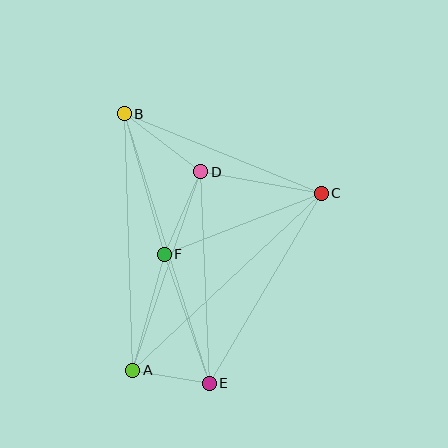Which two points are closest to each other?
Points A and E are closest to each other.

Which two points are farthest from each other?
Points B and E are farthest from each other.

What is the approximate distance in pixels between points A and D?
The distance between A and D is approximately 210 pixels.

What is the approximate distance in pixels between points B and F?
The distance between B and F is approximately 146 pixels.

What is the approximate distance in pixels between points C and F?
The distance between C and F is approximately 169 pixels.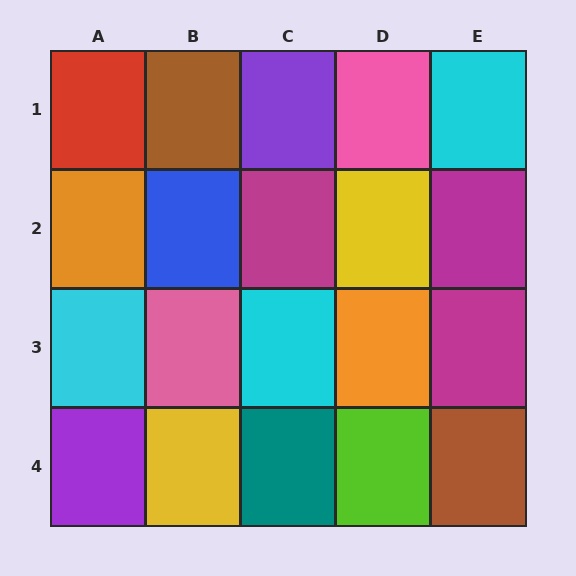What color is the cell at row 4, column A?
Purple.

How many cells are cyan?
3 cells are cyan.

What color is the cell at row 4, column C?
Teal.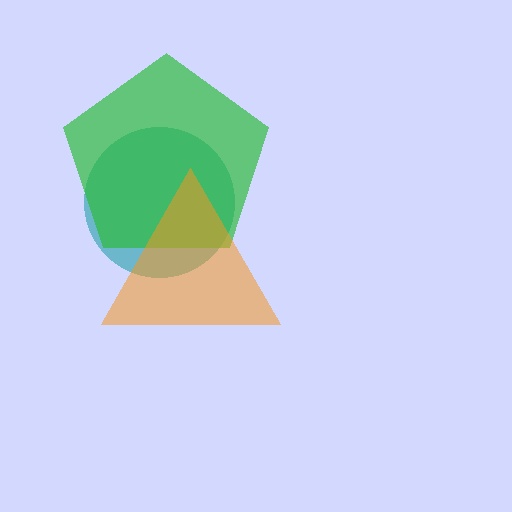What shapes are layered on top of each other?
The layered shapes are: a teal circle, a green pentagon, an orange triangle.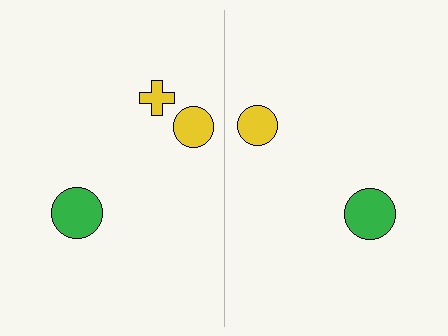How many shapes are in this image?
There are 5 shapes in this image.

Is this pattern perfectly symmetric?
No, the pattern is not perfectly symmetric. A yellow cross is missing from the right side.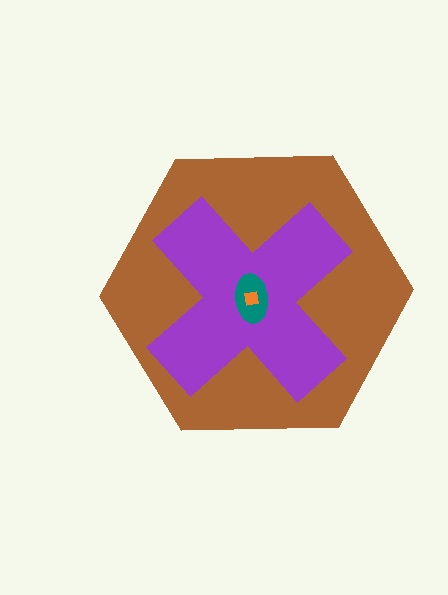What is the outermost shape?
The brown hexagon.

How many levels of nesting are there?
4.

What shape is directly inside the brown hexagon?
The purple cross.